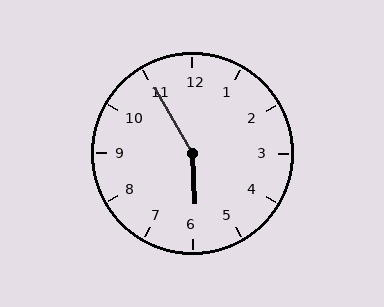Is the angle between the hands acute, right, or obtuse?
It is obtuse.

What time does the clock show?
5:55.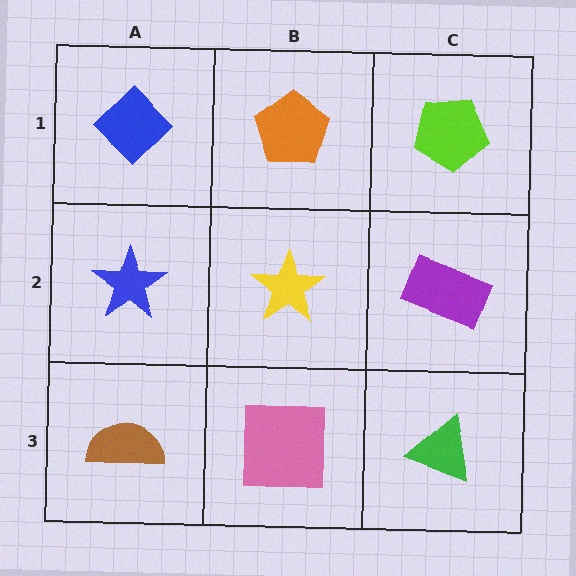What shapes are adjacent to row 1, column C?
A purple rectangle (row 2, column C), an orange pentagon (row 1, column B).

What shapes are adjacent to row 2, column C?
A lime pentagon (row 1, column C), a green triangle (row 3, column C), a yellow star (row 2, column B).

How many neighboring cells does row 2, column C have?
3.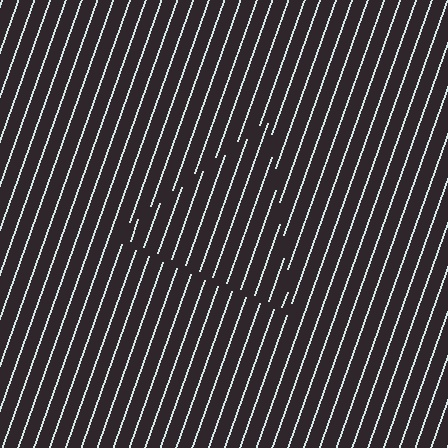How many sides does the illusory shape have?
3 sides — the line-ends trace a triangle.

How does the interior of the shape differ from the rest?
The interior of the shape contains the same grating, shifted by half a period — the contour is defined by the phase discontinuity where line-ends from the inner and outer gratings abut.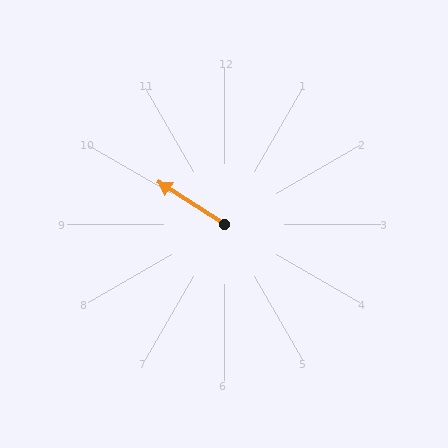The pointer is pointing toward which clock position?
Roughly 10 o'clock.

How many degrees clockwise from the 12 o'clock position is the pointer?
Approximately 302 degrees.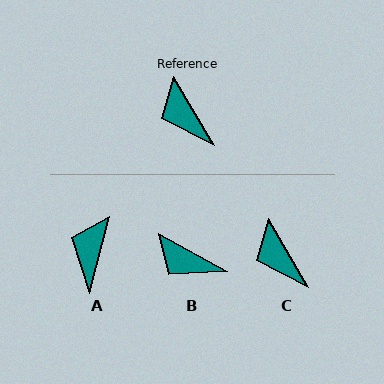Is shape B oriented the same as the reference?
No, it is off by about 30 degrees.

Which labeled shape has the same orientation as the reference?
C.